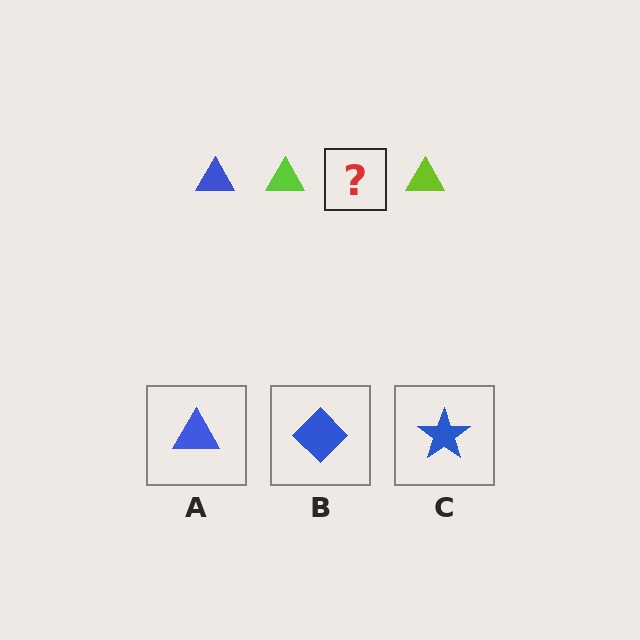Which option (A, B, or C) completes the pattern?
A.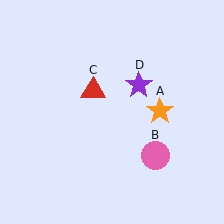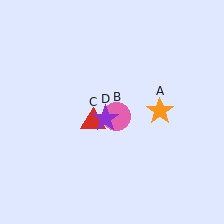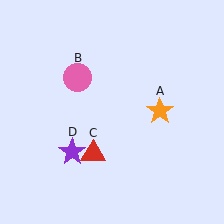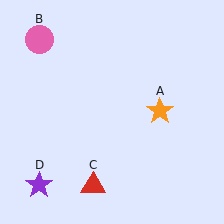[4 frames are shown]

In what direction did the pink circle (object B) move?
The pink circle (object B) moved up and to the left.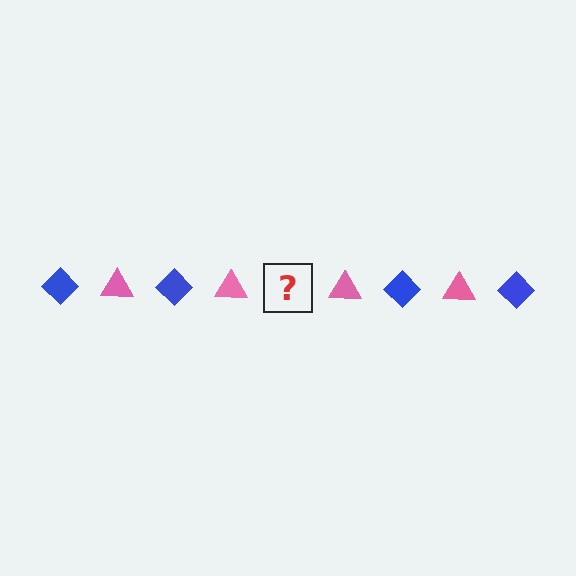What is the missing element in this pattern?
The missing element is a blue diamond.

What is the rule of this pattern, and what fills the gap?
The rule is that the pattern alternates between blue diamond and pink triangle. The gap should be filled with a blue diamond.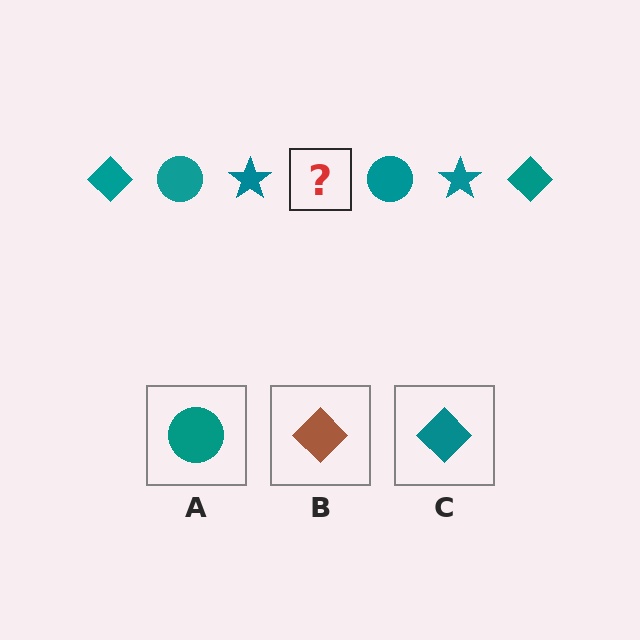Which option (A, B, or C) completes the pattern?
C.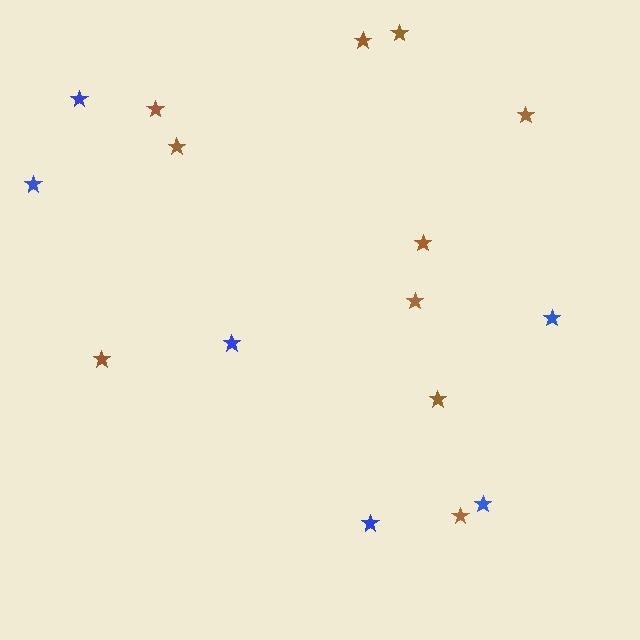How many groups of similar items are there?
There are 2 groups: one group of blue stars (6) and one group of brown stars (10).